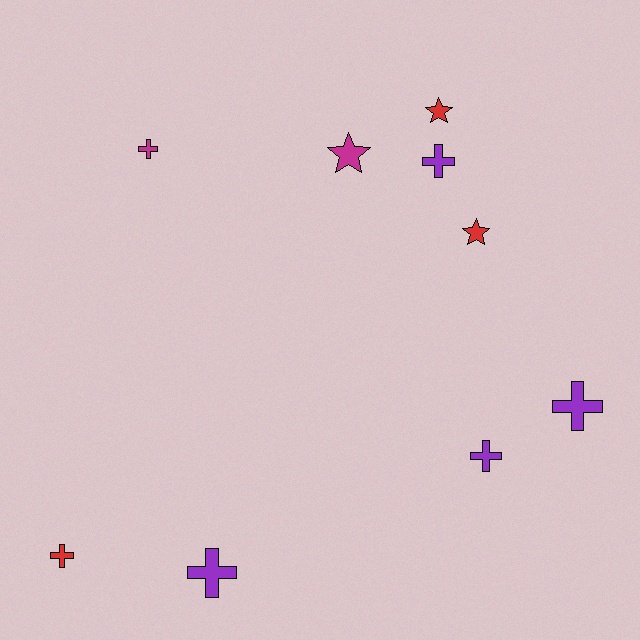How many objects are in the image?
There are 9 objects.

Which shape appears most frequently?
Cross, with 6 objects.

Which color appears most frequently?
Purple, with 4 objects.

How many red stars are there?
There are 2 red stars.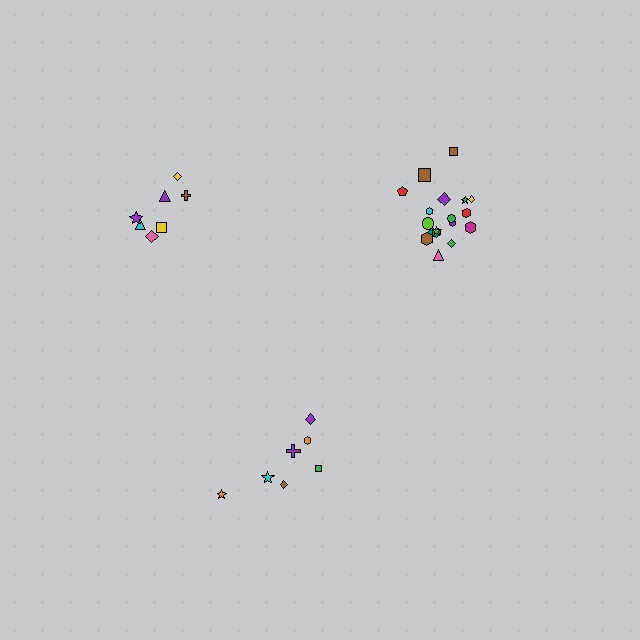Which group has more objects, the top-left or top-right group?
The top-right group.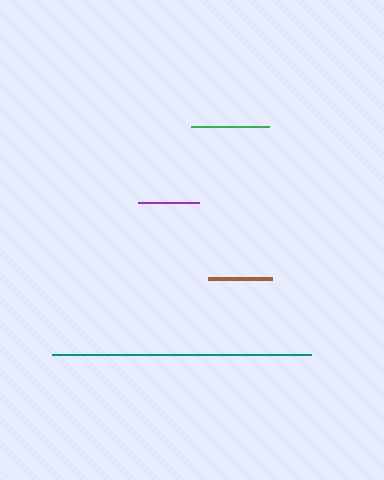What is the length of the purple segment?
The purple segment is approximately 61 pixels long.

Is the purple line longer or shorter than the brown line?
The brown line is longer than the purple line.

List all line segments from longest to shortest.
From longest to shortest: teal, green, brown, purple.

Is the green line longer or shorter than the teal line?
The teal line is longer than the green line.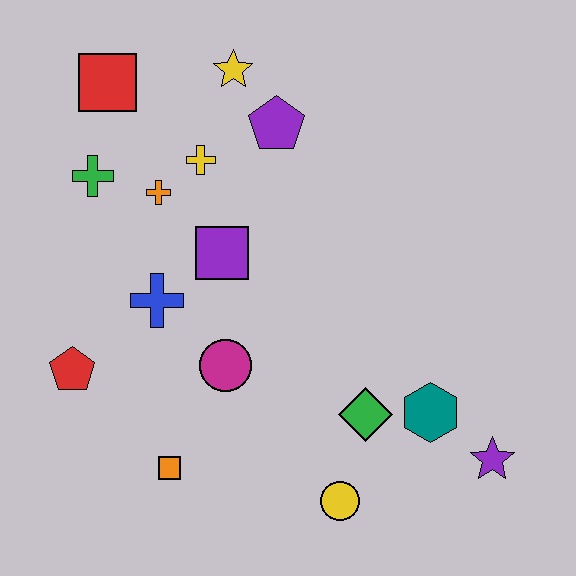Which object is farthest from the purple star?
The red square is farthest from the purple star.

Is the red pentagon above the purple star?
Yes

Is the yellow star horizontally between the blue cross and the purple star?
Yes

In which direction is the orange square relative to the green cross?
The orange square is below the green cross.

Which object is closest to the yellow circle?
The green diamond is closest to the yellow circle.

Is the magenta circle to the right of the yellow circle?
No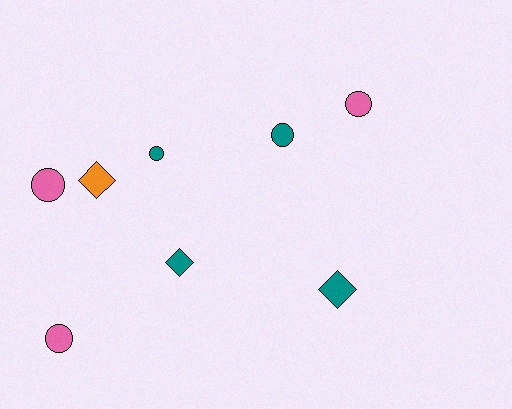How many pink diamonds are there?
There are no pink diamonds.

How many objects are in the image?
There are 8 objects.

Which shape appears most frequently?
Circle, with 5 objects.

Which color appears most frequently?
Teal, with 4 objects.